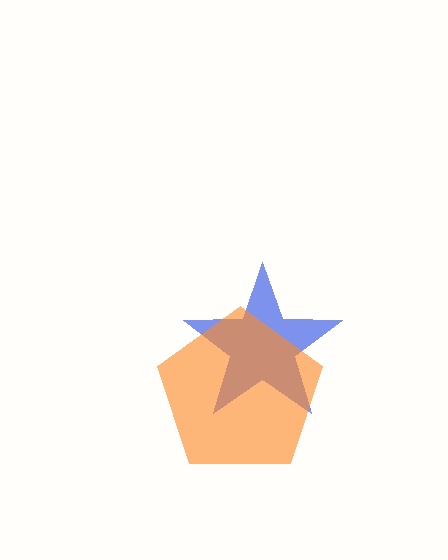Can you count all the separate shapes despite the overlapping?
Yes, there are 2 separate shapes.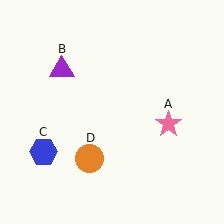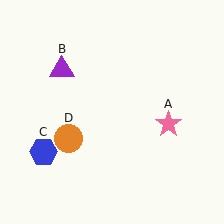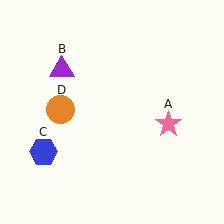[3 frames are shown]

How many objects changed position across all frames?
1 object changed position: orange circle (object D).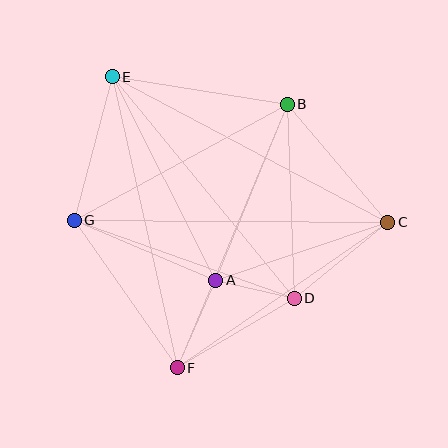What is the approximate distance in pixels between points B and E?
The distance between B and E is approximately 177 pixels.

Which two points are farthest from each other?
Points C and G are farthest from each other.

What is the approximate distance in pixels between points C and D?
The distance between C and D is approximately 121 pixels.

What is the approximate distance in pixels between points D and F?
The distance between D and F is approximately 136 pixels.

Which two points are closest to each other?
Points A and D are closest to each other.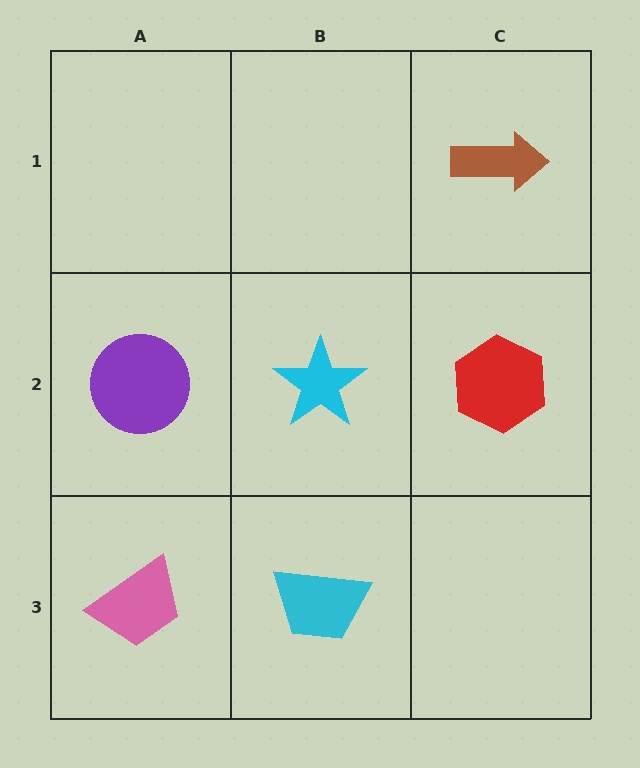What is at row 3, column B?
A cyan trapezoid.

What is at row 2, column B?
A cyan star.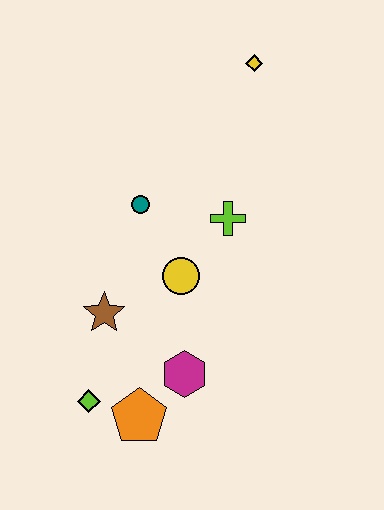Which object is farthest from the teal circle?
The orange pentagon is farthest from the teal circle.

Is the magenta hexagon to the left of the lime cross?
Yes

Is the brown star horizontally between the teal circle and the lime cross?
No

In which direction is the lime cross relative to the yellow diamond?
The lime cross is below the yellow diamond.